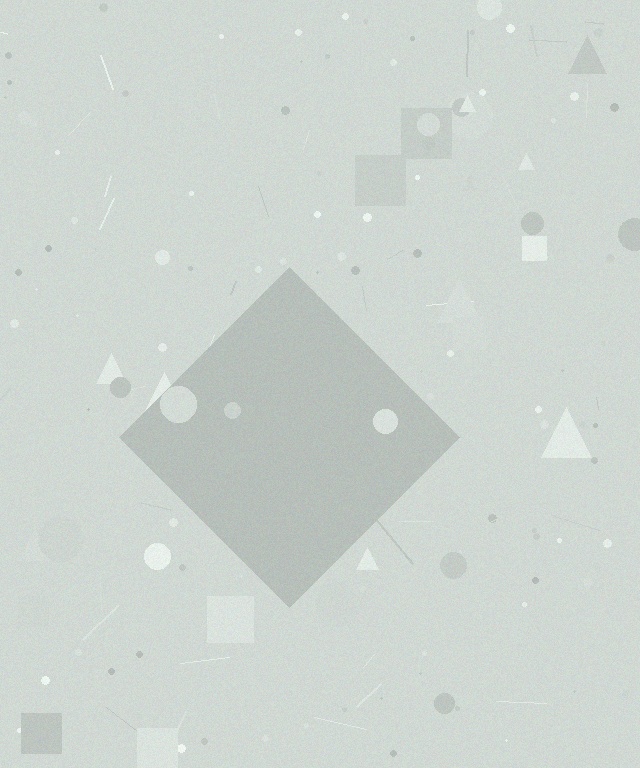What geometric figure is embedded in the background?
A diamond is embedded in the background.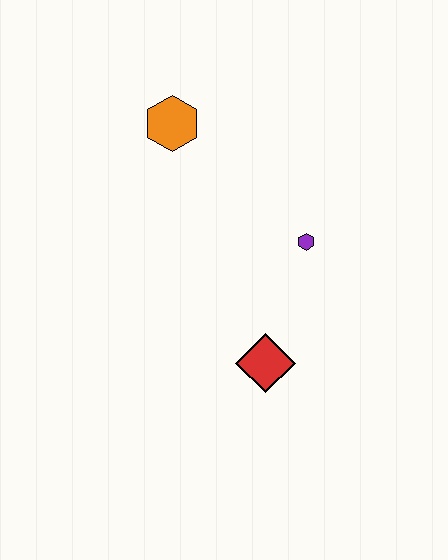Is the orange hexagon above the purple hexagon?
Yes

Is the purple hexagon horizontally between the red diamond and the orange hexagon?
No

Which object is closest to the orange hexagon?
The purple hexagon is closest to the orange hexagon.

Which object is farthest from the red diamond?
The orange hexagon is farthest from the red diamond.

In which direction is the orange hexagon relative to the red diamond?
The orange hexagon is above the red diamond.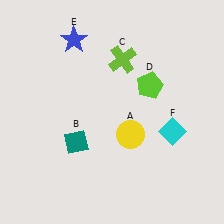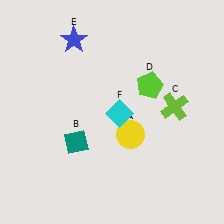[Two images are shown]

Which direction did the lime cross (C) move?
The lime cross (C) moved right.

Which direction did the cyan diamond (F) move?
The cyan diamond (F) moved left.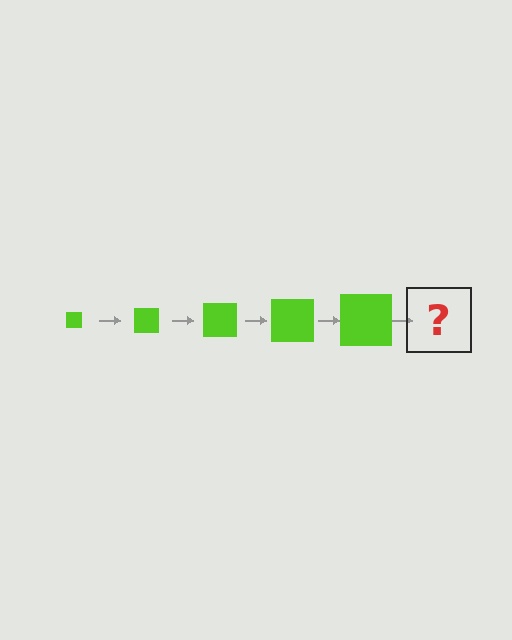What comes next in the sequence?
The next element should be a lime square, larger than the previous one.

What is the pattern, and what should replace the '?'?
The pattern is that the square gets progressively larger each step. The '?' should be a lime square, larger than the previous one.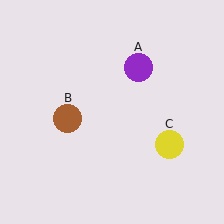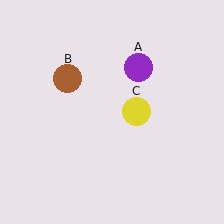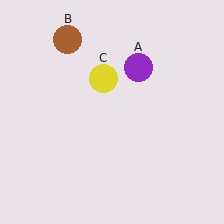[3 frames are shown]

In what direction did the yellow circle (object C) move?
The yellow circle (object C) moved up and to the left.